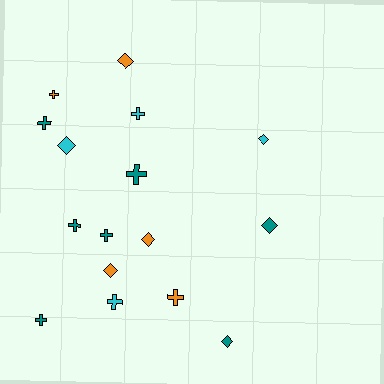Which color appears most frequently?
Teal, with 7 objects.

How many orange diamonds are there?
There are 3 orange diamonds.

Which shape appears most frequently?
Cross, with 9 objects.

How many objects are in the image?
There are 16 objects.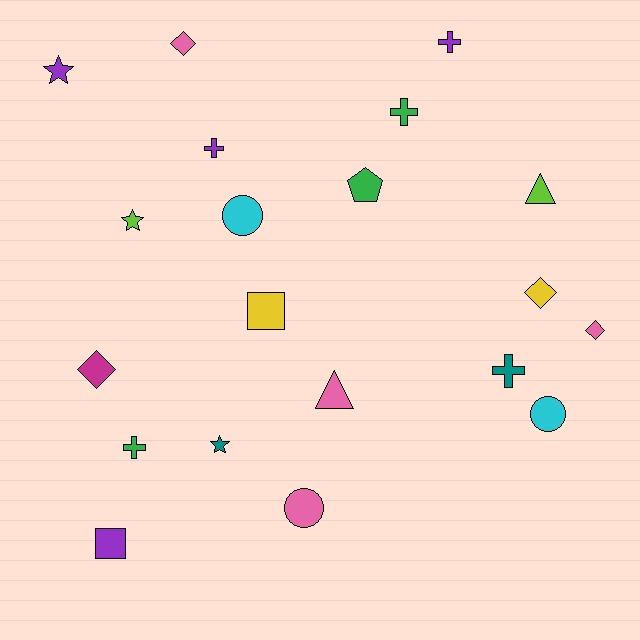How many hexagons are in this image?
There are no hexagons.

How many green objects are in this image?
There are 3 green objects.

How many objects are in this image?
There are 20 objects.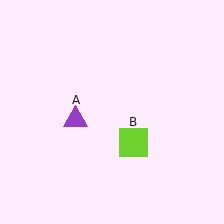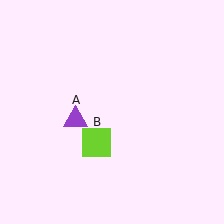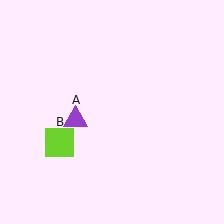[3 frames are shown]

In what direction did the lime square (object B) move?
The lime square (object B) moved left.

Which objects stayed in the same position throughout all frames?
Purple triangle (object A) remained stationary.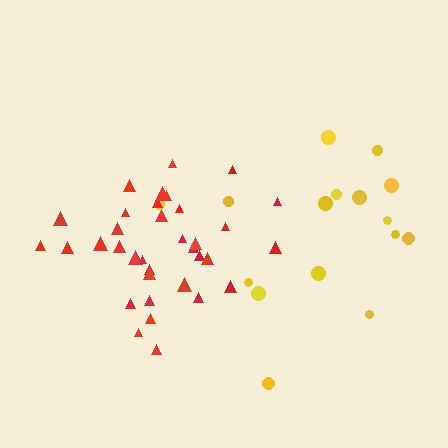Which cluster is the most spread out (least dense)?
Yellow.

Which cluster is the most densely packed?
Red.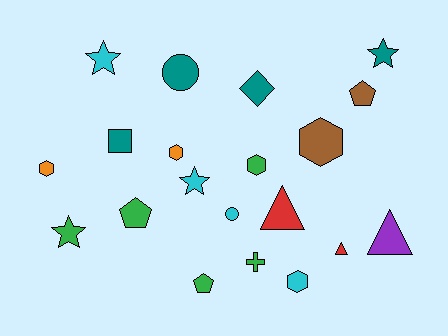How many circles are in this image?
There are 2 circles.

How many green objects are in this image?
There are 5 green objects.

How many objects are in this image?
There are 20 objects.